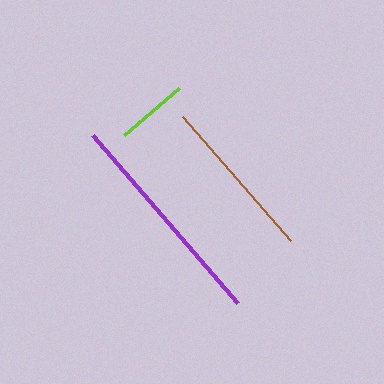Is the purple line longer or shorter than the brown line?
The purple line is longer than the brown line.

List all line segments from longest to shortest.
From longest to shortest: purple, brown, lime.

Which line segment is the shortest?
The lime line is the shortest at approximately 72 pixels.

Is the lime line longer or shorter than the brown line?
The brown line is longer than the lime line.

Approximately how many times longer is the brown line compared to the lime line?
The brown line is approximately 2.3 times the length of the lime line.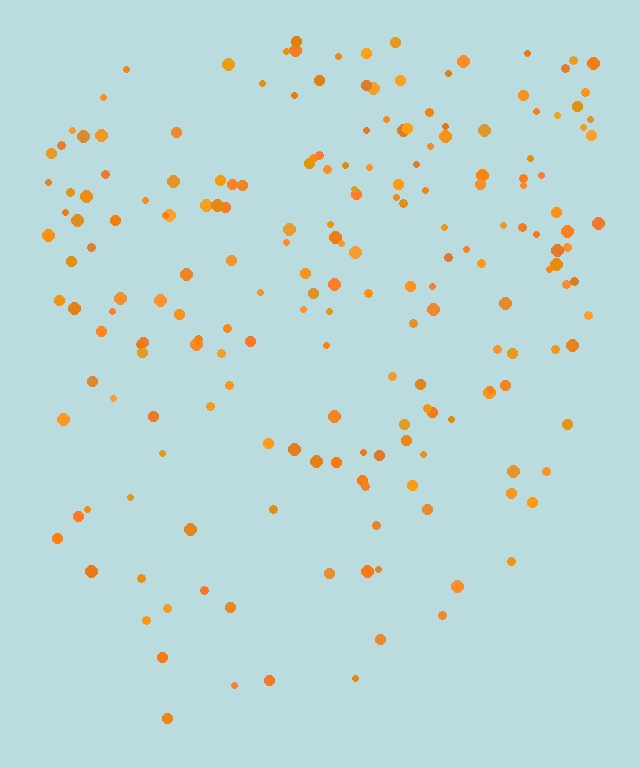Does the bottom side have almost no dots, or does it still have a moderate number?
Still a moderate number, just noticeably fewer than the top.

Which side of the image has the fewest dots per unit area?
The bottom.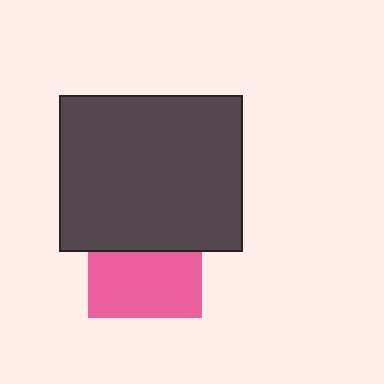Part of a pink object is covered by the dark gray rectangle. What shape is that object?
It is a square.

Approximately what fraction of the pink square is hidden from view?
Roughly 42% of the pink square is hidden behind the dark gray rectangle.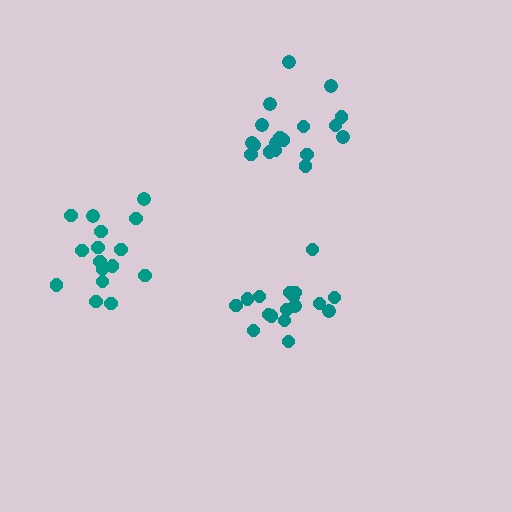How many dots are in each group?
Group 1: 18 dots, Group 2: 16 dots, Group 3: 18 dots (52 total).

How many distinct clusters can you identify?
There are 3 distinct clusters.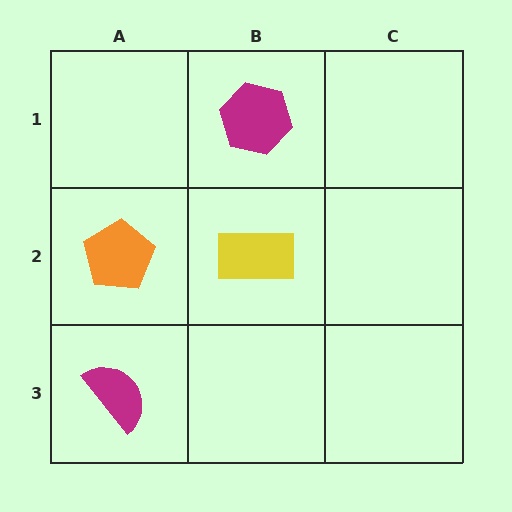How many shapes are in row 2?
2 shapes.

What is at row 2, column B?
A yellow rectangle.